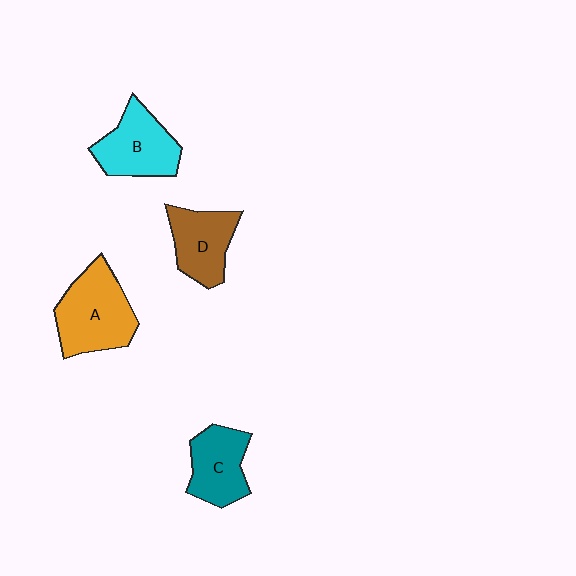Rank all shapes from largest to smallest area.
From largest to smallest: A (orange), B (cyan), D (brown), C (teal).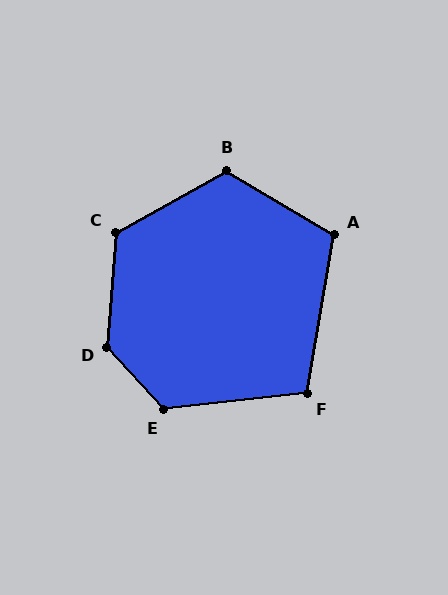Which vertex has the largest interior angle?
D, at approximately 134 degrees.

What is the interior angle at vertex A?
Approximately 111 degrees (obtuse).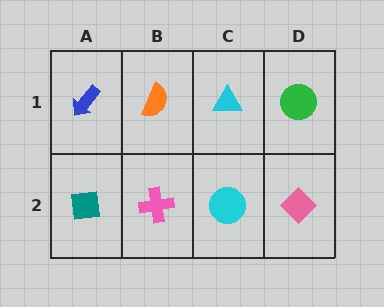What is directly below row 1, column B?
A pink cross.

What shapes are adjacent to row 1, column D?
A pink diamond (row 2, column D), a cyan triangle (row 1, column C).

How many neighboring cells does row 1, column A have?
2.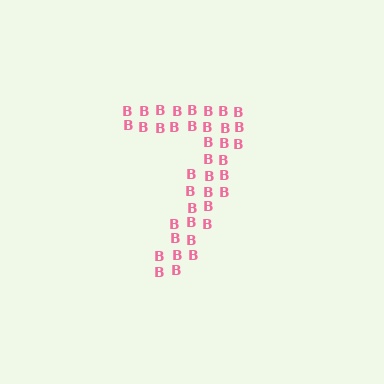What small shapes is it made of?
It is made of small letter B's.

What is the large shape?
The large shape is the digit 7.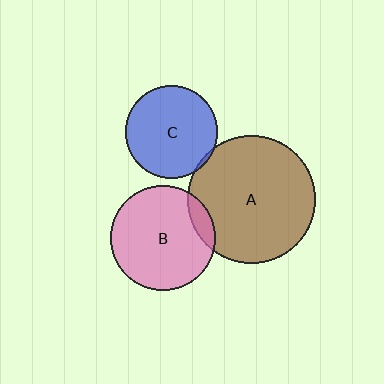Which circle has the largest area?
Circle A (brown).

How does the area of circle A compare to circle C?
Approximately 1.9 times.